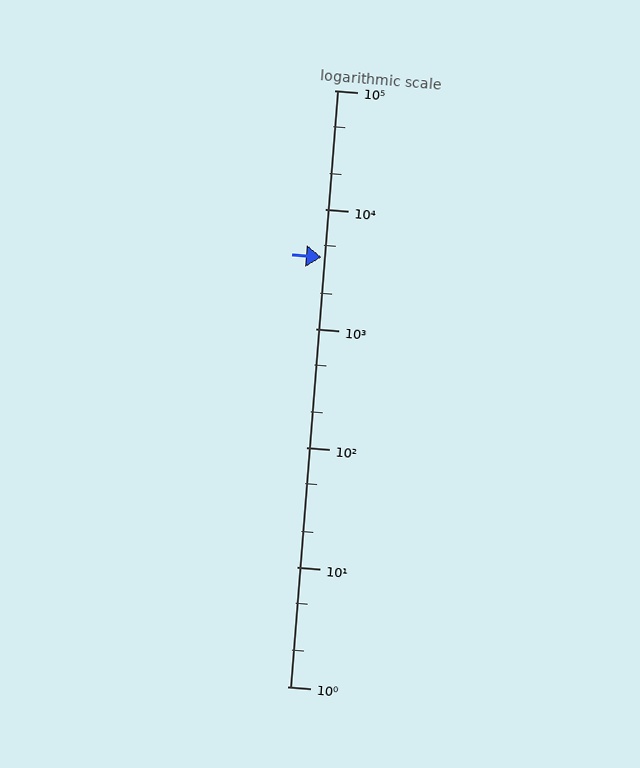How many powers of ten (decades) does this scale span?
The scale spans 5 decades, from 1 to 100000.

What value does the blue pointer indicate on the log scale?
The pointer indicates approximately 4000.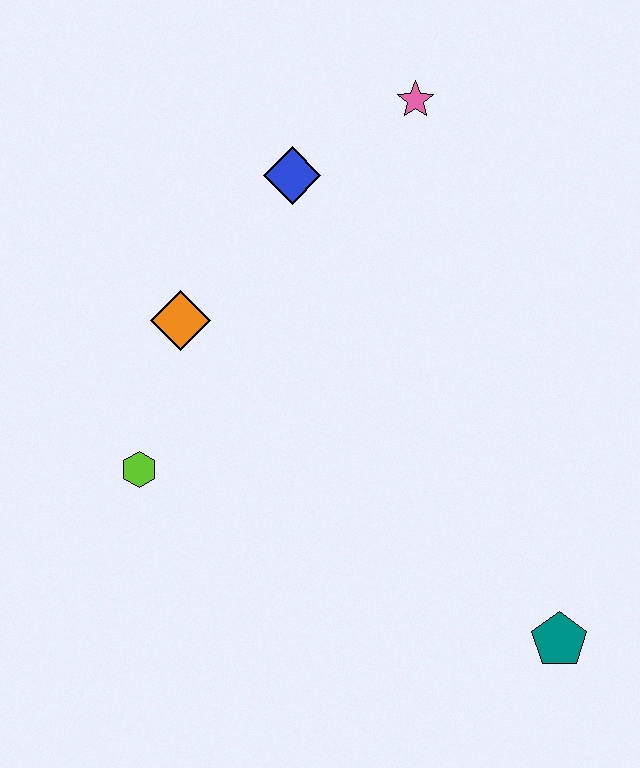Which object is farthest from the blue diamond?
The teal pentagon is farthest from the blue diamond.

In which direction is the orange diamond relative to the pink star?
The orange diamond is to the left of the pink star.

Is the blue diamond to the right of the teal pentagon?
No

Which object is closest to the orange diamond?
The lime hexagon is closest to the orange diamond.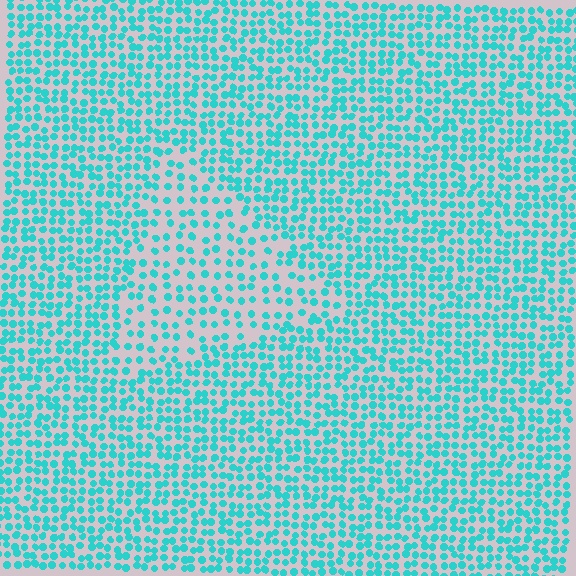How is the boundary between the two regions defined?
The boundary is defined by a change in element density (approximately 1.8x ratio). All elements are the same color, size, and shape.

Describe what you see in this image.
The image contains small cyan elements arranged at two different densities. A triangle-shaped region is visible where the elements are less densely packed than the surrounding area.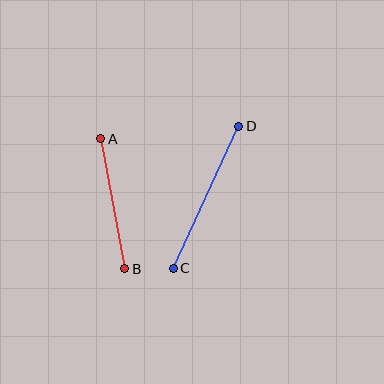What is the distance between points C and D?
The distance is approximately 156 pixels.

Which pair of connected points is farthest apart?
Points C and D are farthest apart.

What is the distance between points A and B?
The distance is approximately 132 pixels.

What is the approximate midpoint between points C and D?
The midpoint is at approximately (206, 197) pixels.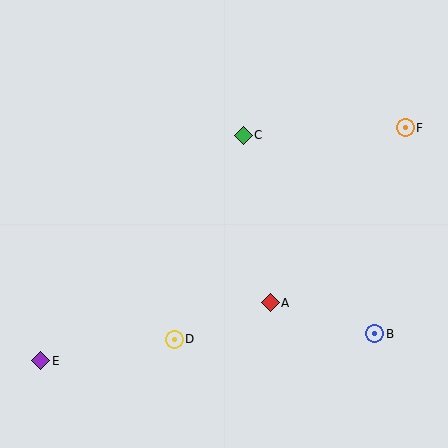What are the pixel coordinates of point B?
Point B is at (375, 334).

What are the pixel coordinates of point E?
Point E is at (41, 361).